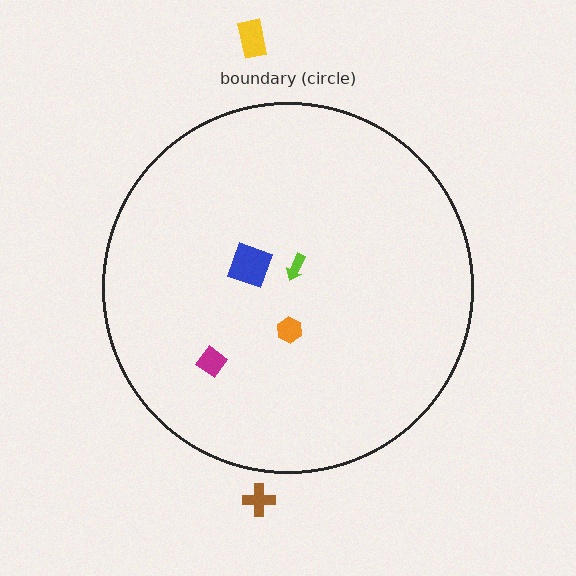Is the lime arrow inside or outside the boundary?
Inside.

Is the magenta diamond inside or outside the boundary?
Inside.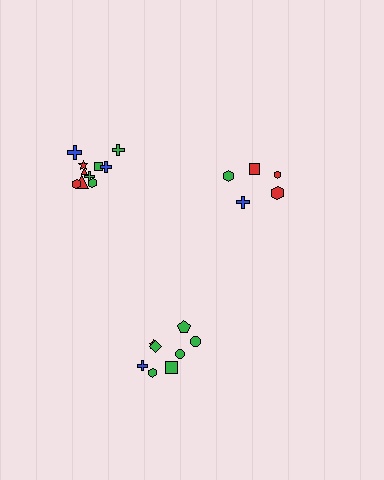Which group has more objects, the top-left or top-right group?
The top-left group.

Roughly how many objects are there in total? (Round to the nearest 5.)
Roughly 25 objects in total.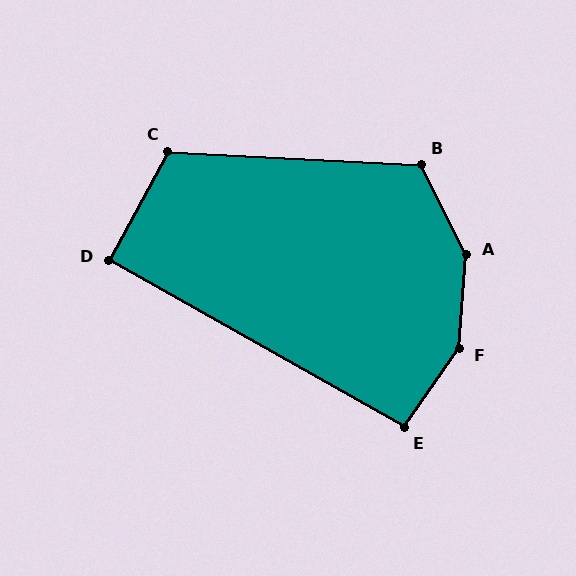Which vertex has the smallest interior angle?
D, at approximately 91 degrees.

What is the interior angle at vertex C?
Approximately 116 degrees (obtuse).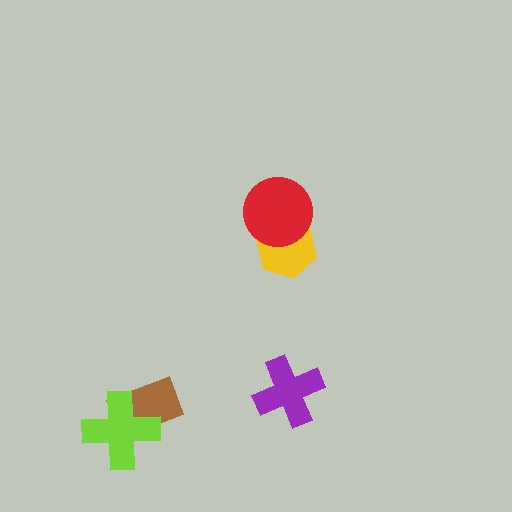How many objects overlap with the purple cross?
0 objects overlap with the purple cross.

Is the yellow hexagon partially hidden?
Yes, it is partially covered by another shape.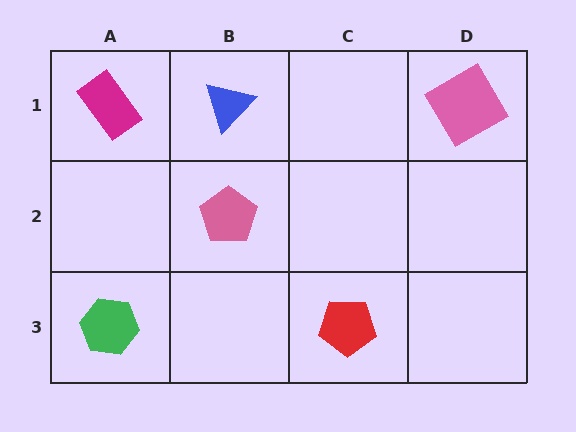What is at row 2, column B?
A pink pentagon.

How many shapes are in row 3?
2 shapes.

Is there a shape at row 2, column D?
No, that cell is empty.